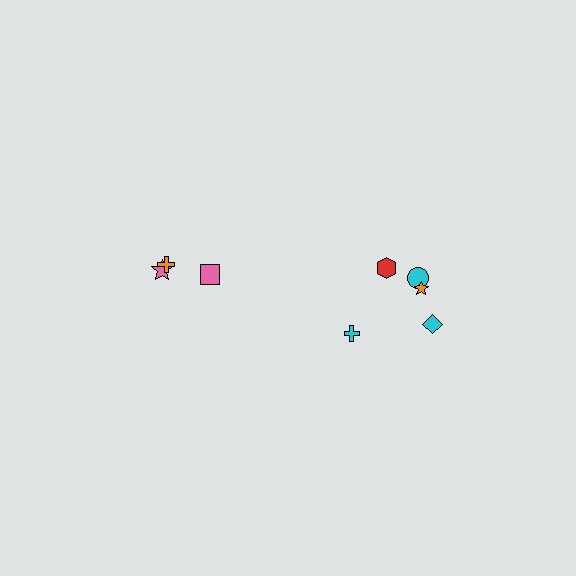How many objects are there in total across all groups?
There are 8 objects.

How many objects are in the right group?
There are 5 objects.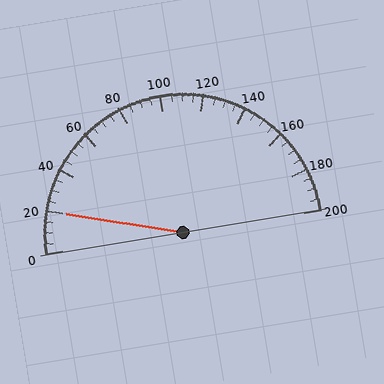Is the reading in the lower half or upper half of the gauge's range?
The reading is in the lower half of the range (0 to 200).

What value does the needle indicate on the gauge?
The needle indicates approximately 20.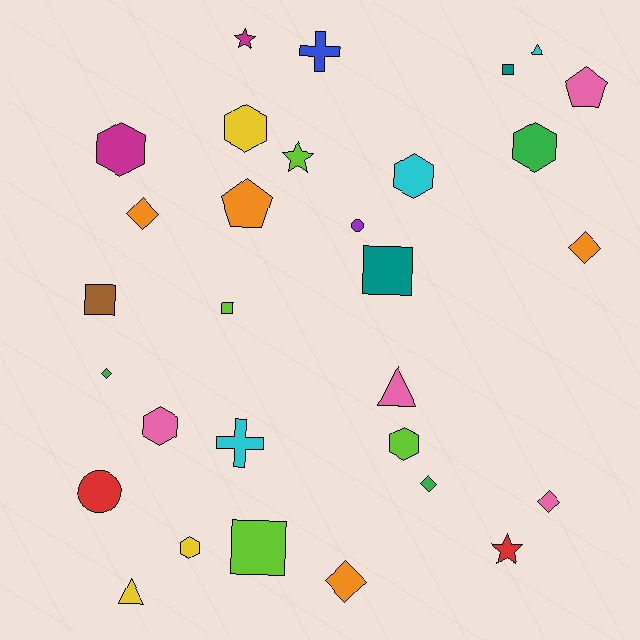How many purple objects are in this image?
There is 1 purple object.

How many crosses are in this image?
There are 2 crosses.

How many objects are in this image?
There are 30 objects.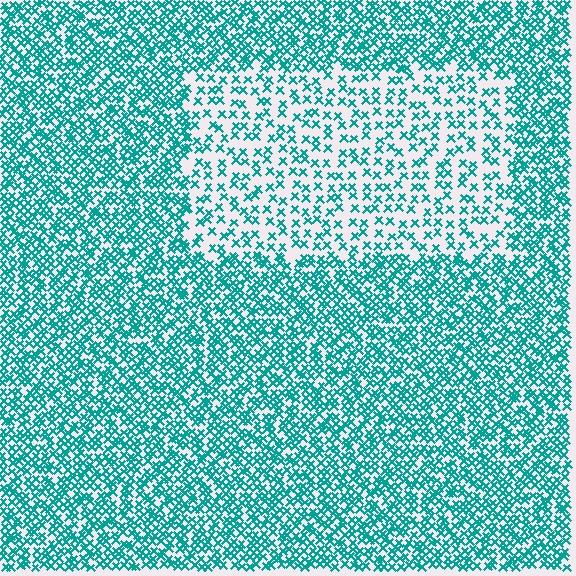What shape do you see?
I see a rectangle.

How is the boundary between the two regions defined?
The boundary is defined by a change in element density (approximately 2.3x ratio). All elements are the same color, size, and shape.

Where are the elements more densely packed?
The elements are more densely packed outside the rectangle boundary.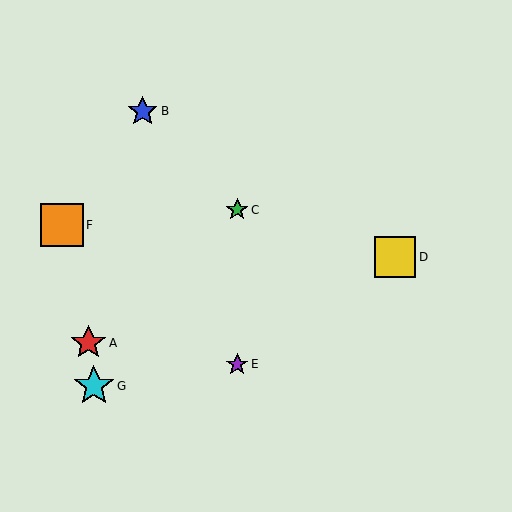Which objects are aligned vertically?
Objects C, E are aligned vertically.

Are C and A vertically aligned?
No, C is at x≈237 and A is at x≈88.